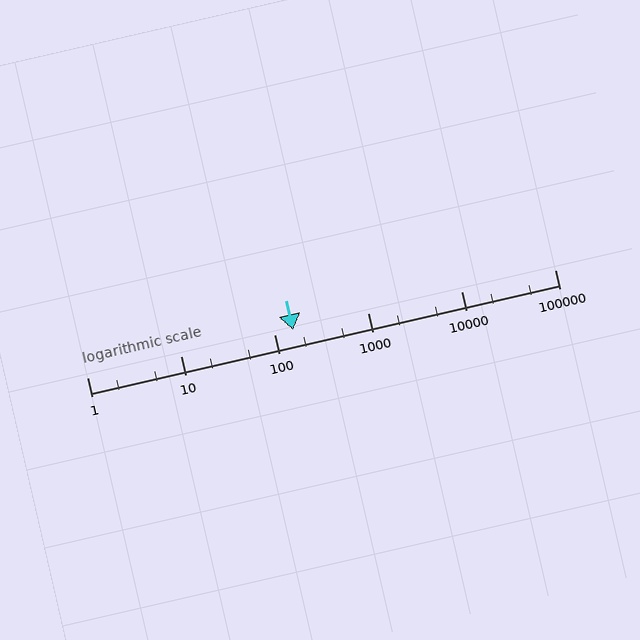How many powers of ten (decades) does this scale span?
The scale spans 5 decades, from 1 to 100000.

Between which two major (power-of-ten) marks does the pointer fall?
The pointer is between 100 and 1000.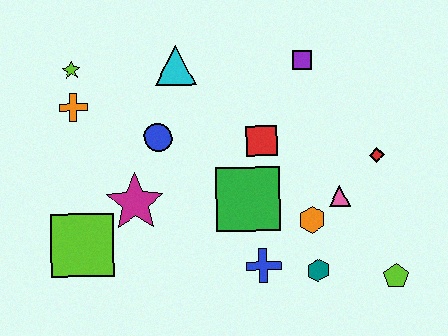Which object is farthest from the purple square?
The lime square is farthest from the purple square.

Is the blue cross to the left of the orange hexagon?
Yes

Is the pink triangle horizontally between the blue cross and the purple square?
No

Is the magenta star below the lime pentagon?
No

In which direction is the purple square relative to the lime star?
The purple square is to the right of the lime star.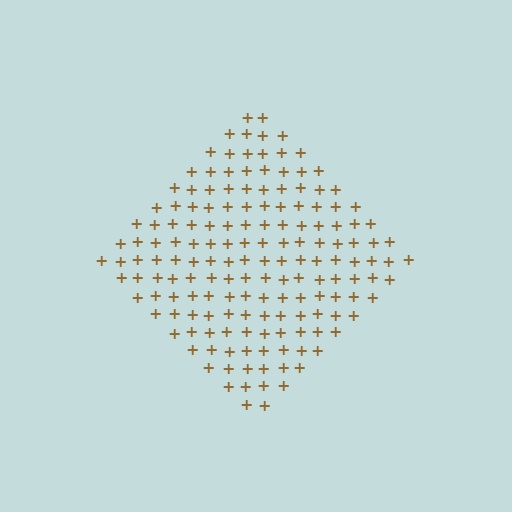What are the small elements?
The small elements are plus signs.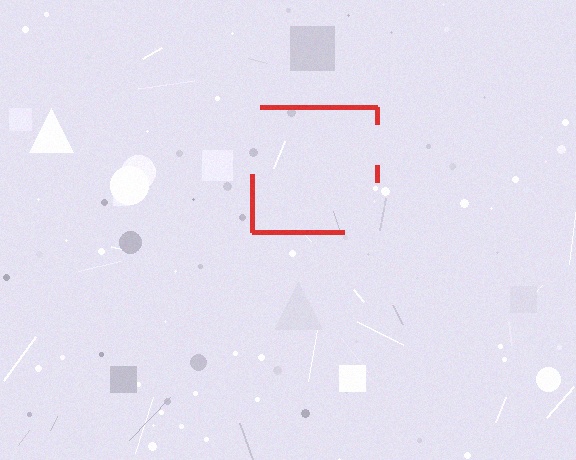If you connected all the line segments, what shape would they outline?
They would outline a square.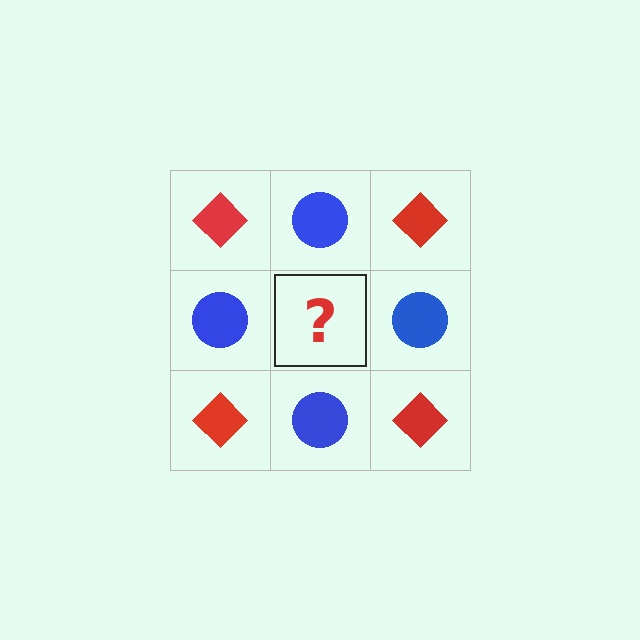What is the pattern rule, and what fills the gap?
The rule is that it alternates red diamond and blue circle in a checkerboard pattern. The gap should be filled with a red diamond.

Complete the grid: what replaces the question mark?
The question mark should be replaced with a red diamond.